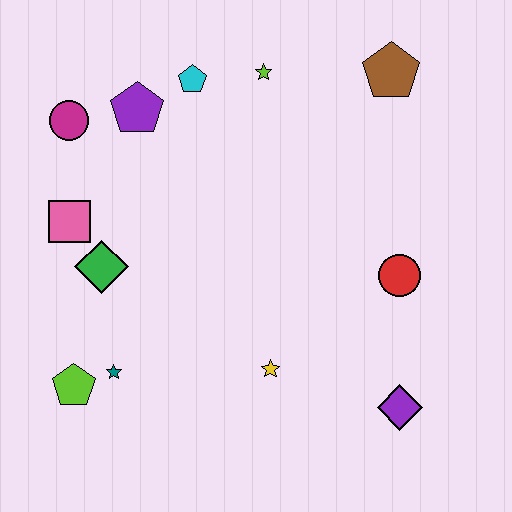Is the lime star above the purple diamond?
Yes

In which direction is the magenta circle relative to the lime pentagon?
The magenta circle is above the lime pentagon.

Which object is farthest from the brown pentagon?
The lime pentagon is farthest from the brown pentagon.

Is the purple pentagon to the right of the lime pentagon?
Yes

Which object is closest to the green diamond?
The pink square is closest to the green diamond.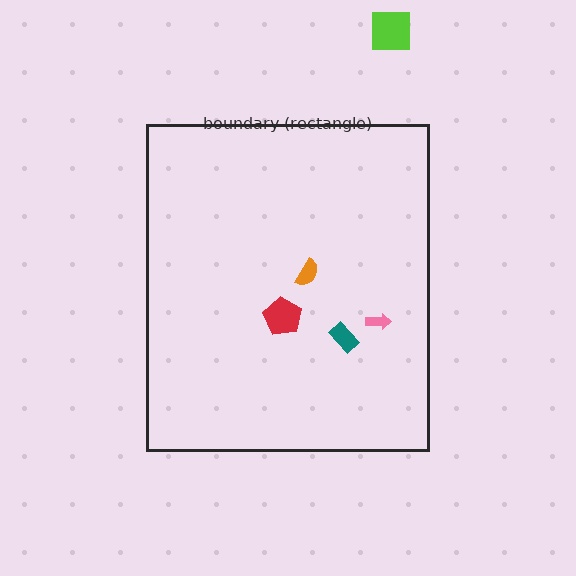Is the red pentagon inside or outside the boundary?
Inside.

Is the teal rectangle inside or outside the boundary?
Inside.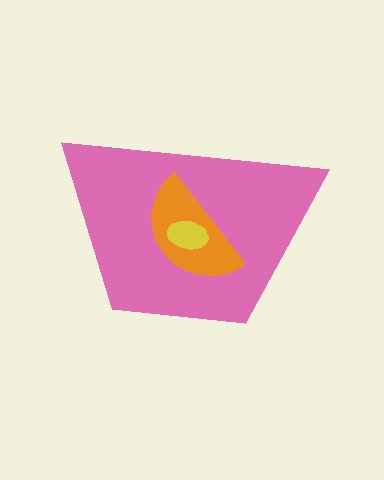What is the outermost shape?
The pink trapezoid.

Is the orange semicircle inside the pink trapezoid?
Yes.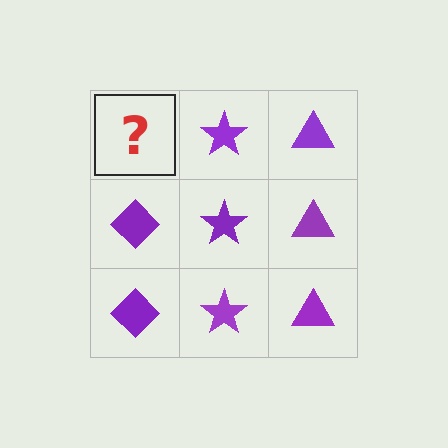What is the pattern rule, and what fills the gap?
The rule is that each column has a consistent shape. The gap should be filled with a purple diamond.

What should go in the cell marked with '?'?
The missing cell should contain a purple diamond.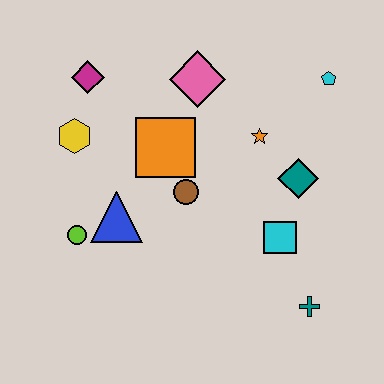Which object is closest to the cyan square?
The teal diamond is closest to the cyan square.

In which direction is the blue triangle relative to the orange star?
The blue triangle is to the left of the orange star.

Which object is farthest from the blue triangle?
The cyan pentagon is farthest from the blue triangle.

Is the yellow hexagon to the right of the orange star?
No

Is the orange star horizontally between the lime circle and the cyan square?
Yes